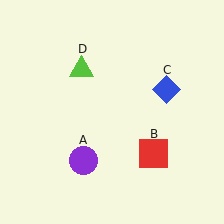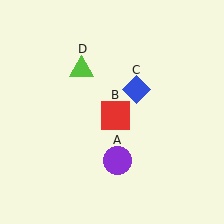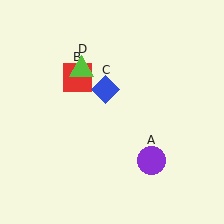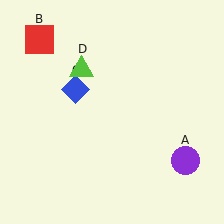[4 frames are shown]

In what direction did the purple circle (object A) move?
The purple circle (object A) moved right.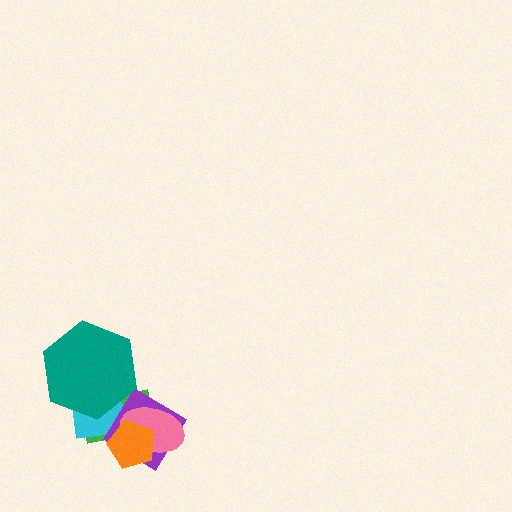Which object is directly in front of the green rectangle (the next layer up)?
The cyan square is directly in front of the green rectangle.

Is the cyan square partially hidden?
Yes, it is partially covered by another shape.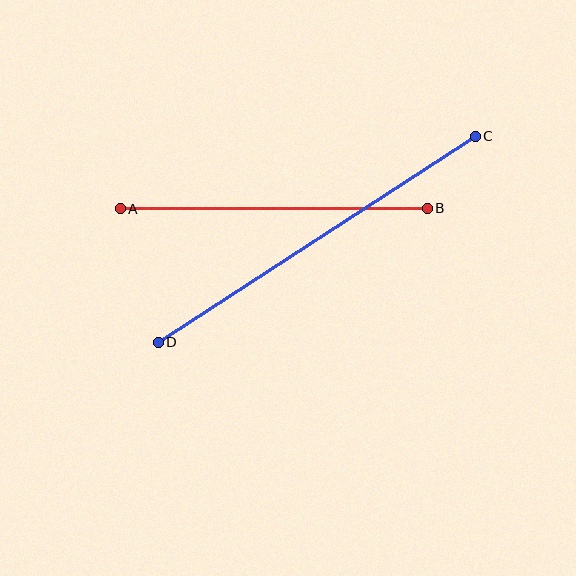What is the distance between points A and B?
The distance is approximately 307 pixels.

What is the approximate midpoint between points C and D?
The midpoint is at approximately (317, 239) pixels.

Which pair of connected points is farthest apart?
Points C and D are farthest apart.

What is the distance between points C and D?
The distance is approximately 378 pixels.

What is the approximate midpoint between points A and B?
The midpoint is at approximately (274, 208) pixels.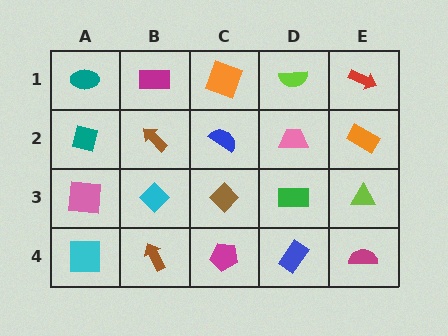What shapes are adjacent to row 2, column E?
A red arrow (row 1, column E), a lime triangle (row 3, column E), a pink trapezoid (row 2, column D).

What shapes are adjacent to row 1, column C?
A blue semicircle (row 2, column C), a magenta rectangle (row 1, column B), a lime semicircle (row 1, column D).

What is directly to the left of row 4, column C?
A brown arrow.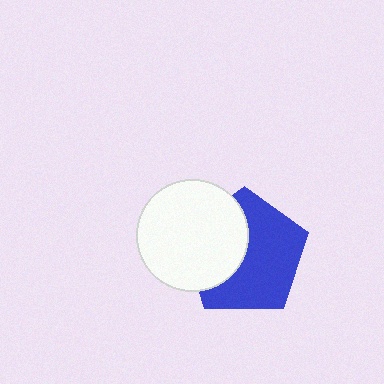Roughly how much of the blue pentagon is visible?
About half of it is visible (roughly 61%).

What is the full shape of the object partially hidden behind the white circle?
The partially hidden object is a blue pentagon.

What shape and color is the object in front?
The object in front is a white circle.